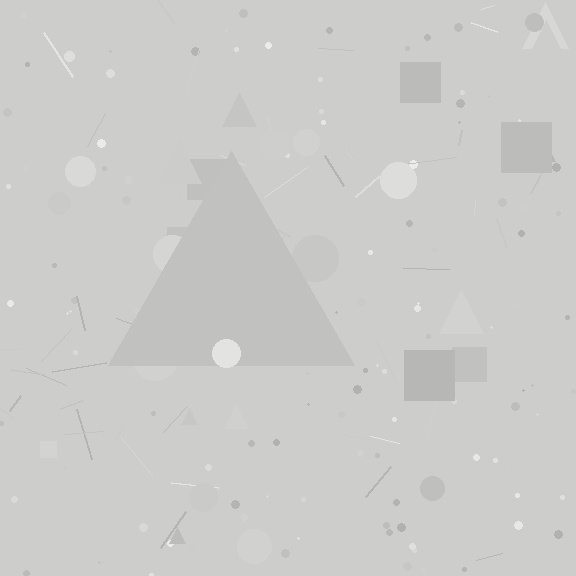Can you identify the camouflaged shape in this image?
The camouflaged shape is a triangle.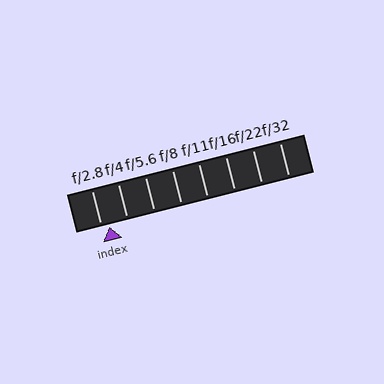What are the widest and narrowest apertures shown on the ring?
The widest aperture shown is f/2.8 and the narrowest is f/32.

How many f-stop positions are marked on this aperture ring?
There are 8 f-stop positions marked.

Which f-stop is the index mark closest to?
The index mark is closest to f/2.8.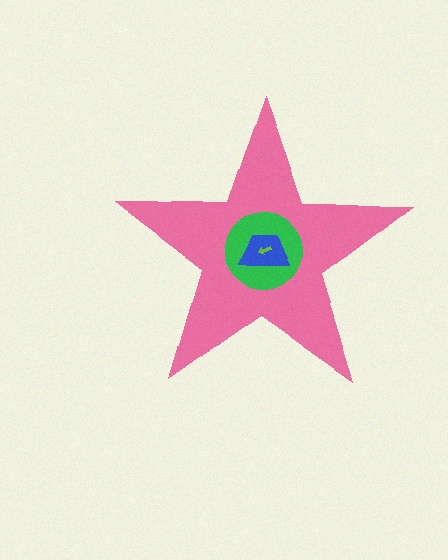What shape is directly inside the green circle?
The blue trapezoid.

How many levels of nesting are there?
4.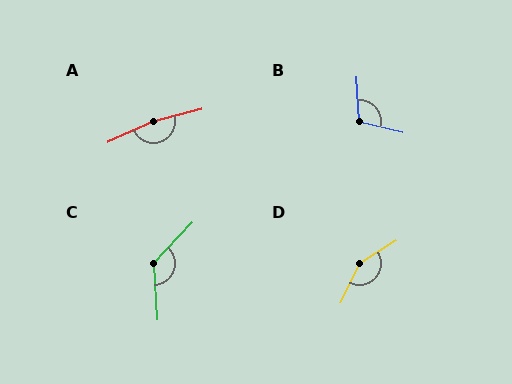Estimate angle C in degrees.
Approximately 133 degrees.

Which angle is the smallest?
B, at approximately 107 degrees.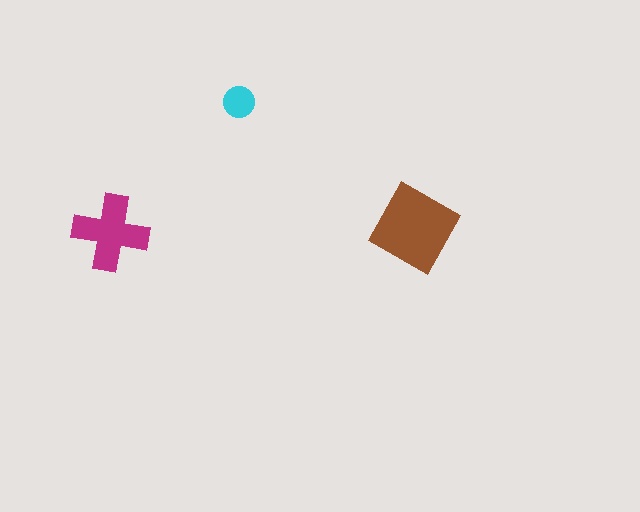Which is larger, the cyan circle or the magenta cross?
The magenta cross.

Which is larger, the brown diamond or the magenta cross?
The brown diamond.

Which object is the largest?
The brown diamond.